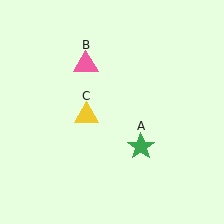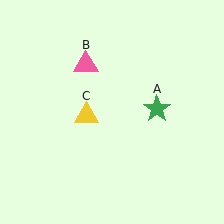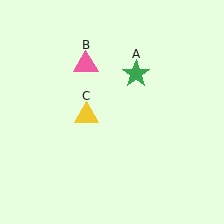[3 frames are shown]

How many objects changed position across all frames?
1 object changed position: green star (object A).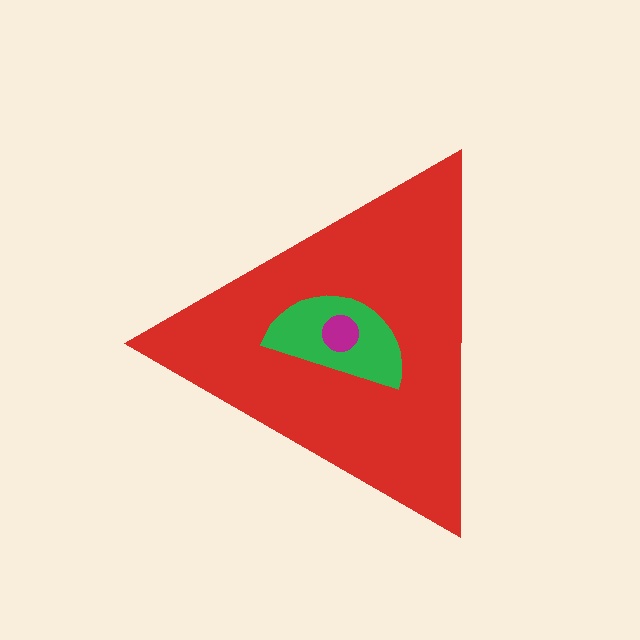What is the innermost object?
The magenta circle.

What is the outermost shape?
The red triangle.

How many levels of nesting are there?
3.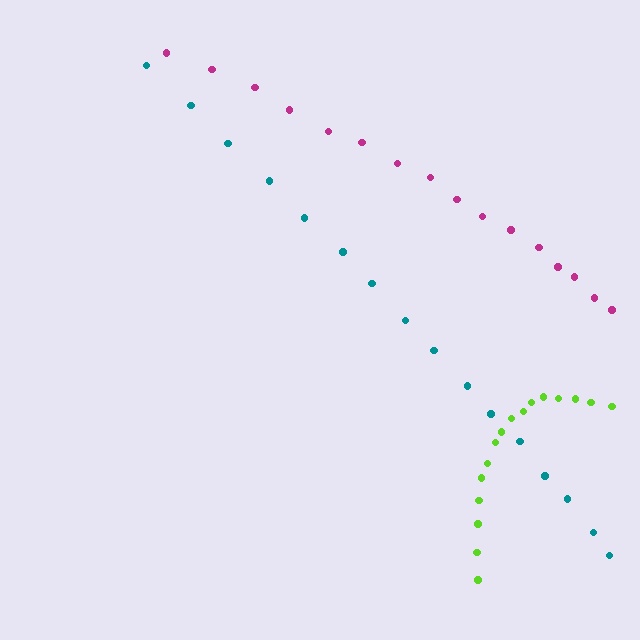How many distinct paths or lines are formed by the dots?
There are 3 distinct paths.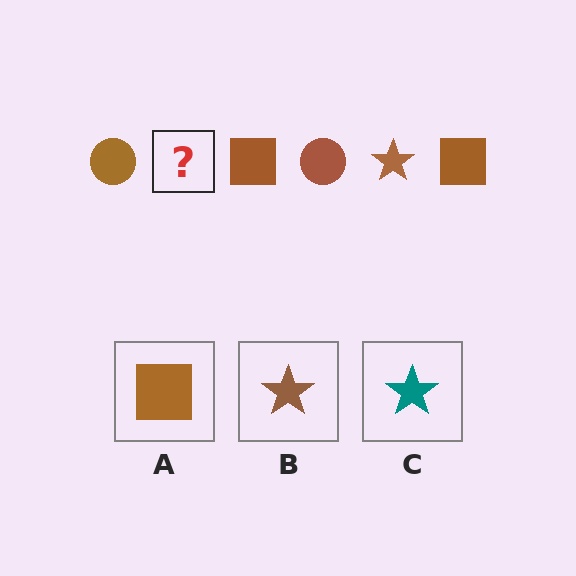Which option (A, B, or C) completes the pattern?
B.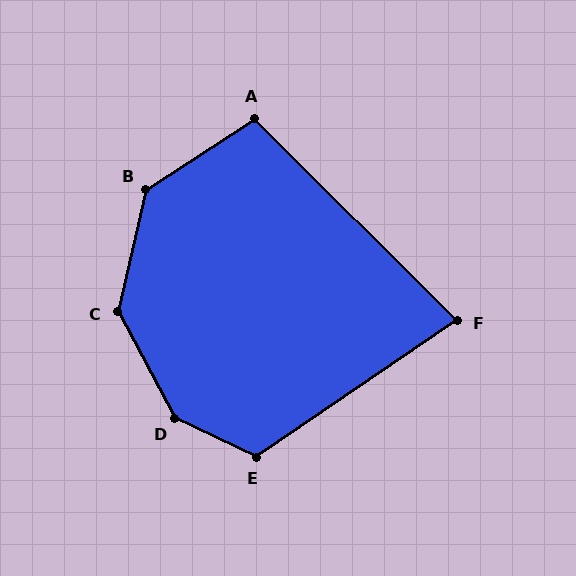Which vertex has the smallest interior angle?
F, at approximately 79 degrees.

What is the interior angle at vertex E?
Approximately 120 degrees (obtuse).